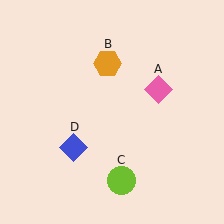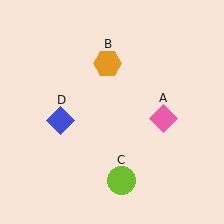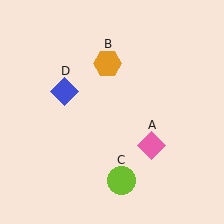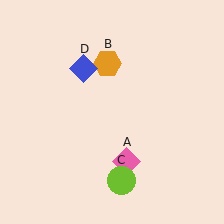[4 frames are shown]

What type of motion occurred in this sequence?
The pink diamond (object A), blue diamond (object D) rotated clockwise around the center of the scene.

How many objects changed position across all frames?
2 objects changed position: pink diamond (object A), blue diamond (object D).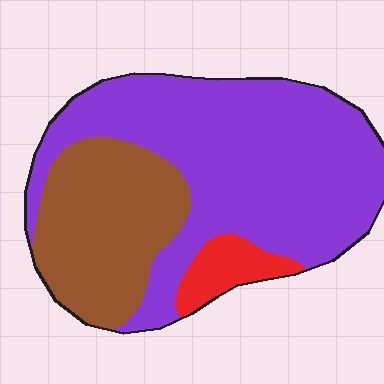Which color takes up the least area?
Red, at roughly 5%.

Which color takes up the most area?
Purple, at roughly 65%.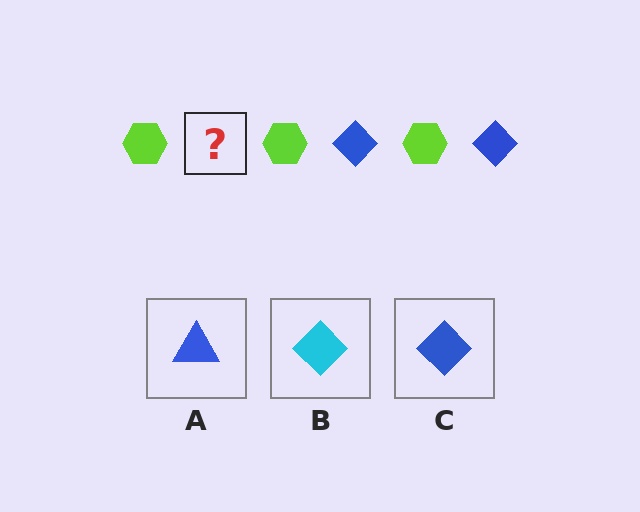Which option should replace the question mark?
Option C.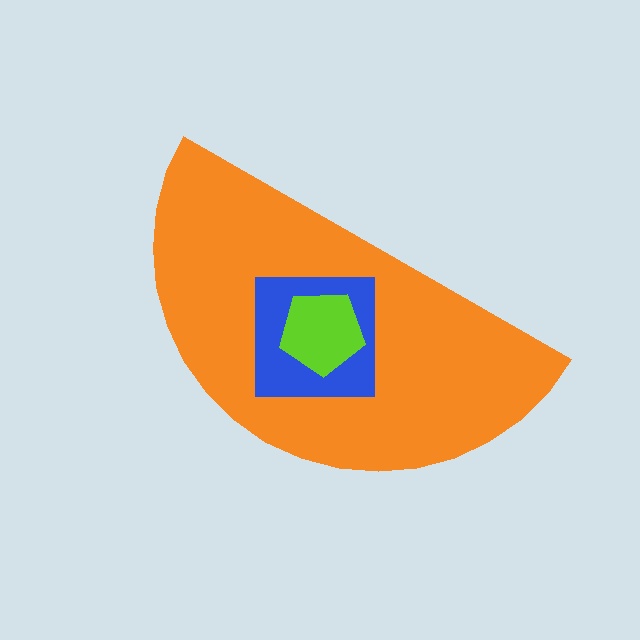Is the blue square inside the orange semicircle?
Yes.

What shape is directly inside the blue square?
The lime pentagon.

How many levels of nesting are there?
3.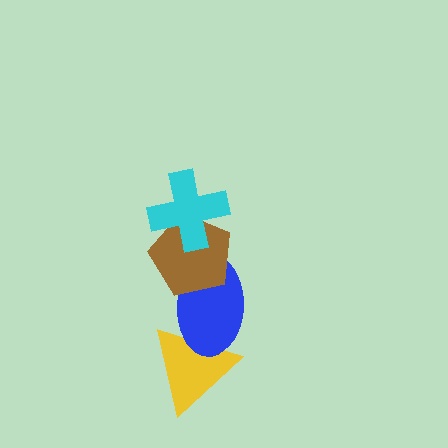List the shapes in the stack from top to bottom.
From top to bottom: the cyan cross, the brown pentagon, the blue ellipse, the yellow triangle.